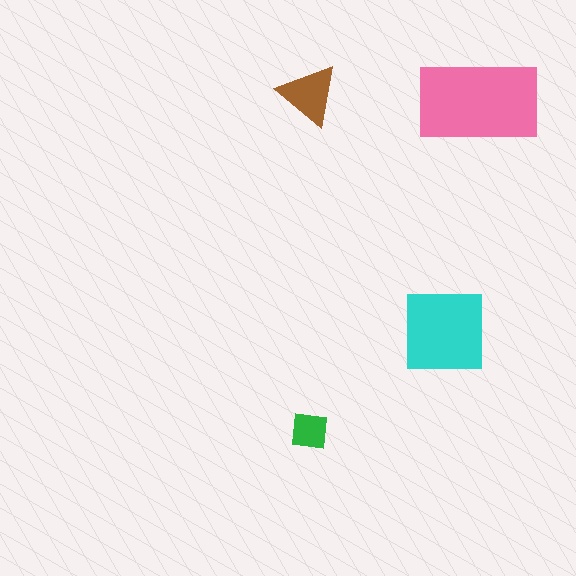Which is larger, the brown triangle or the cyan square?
The cyan square.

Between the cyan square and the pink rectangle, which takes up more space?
The pink rectangle.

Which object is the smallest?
The green square.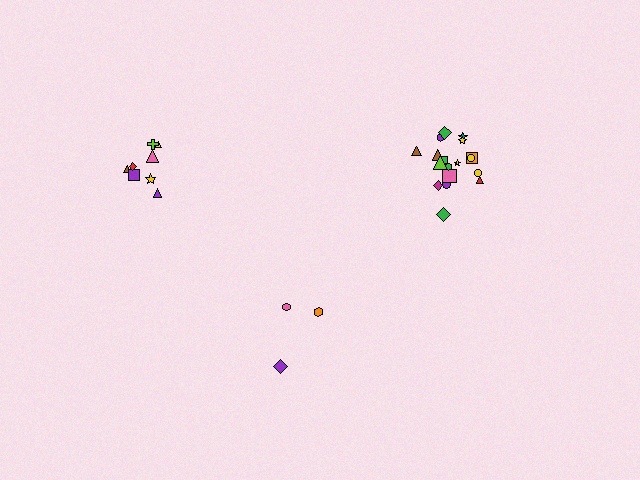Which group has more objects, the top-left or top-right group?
The top-right group.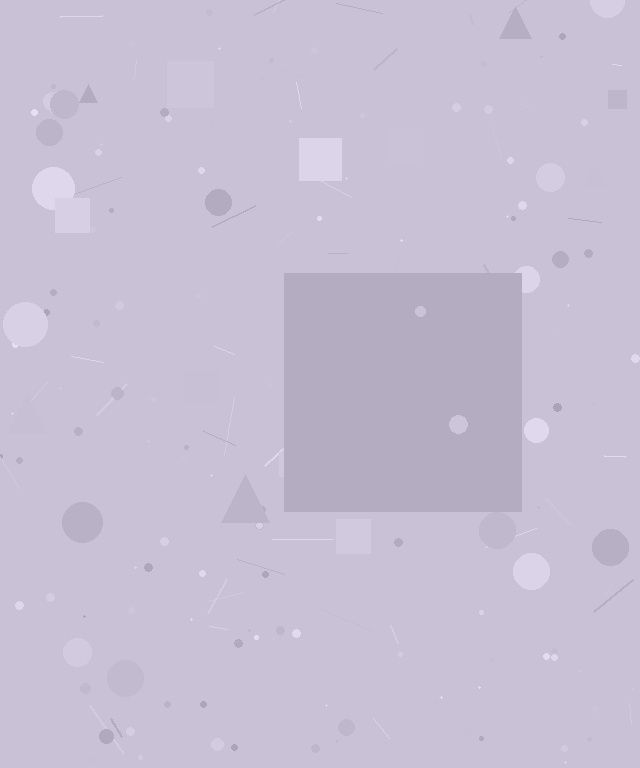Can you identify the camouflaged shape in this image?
The camouflaged shape is a square.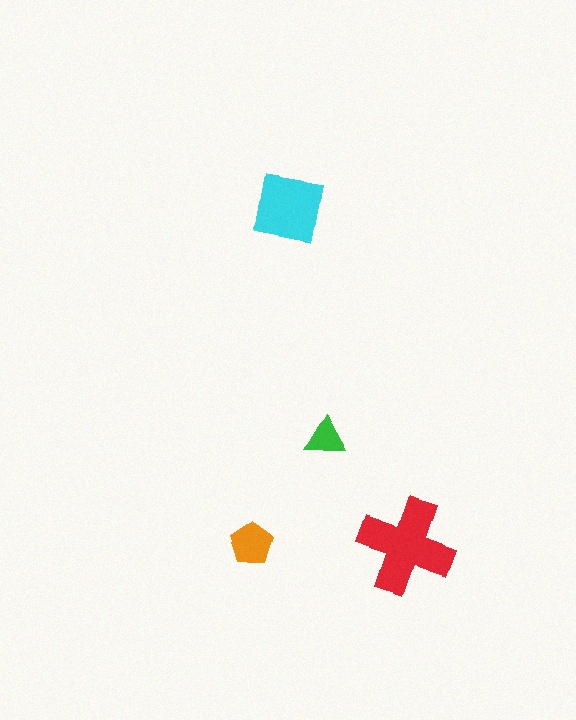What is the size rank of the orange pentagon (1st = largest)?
3rd.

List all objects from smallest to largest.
The green triangle, the orange pentagon, the cyan square, the red cross.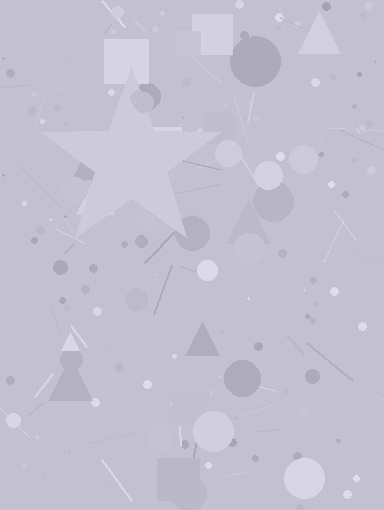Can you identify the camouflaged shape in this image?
The camouflaged shape is a star.